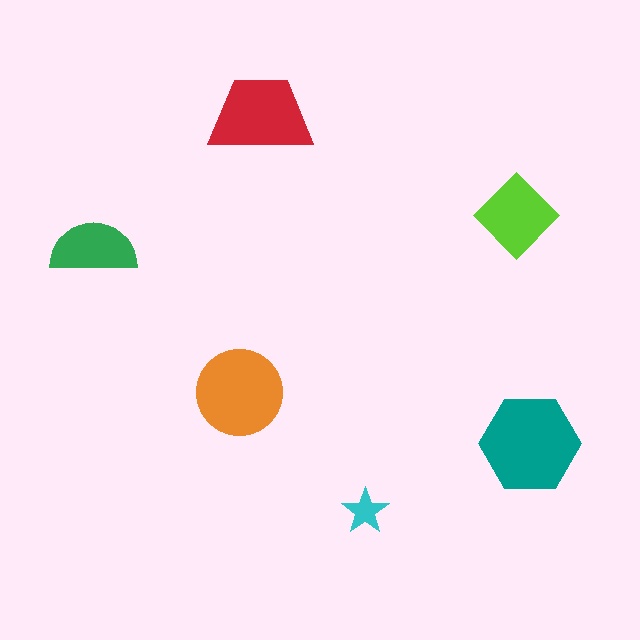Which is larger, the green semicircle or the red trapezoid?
The red trapezoid.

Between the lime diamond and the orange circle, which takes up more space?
The orange circle.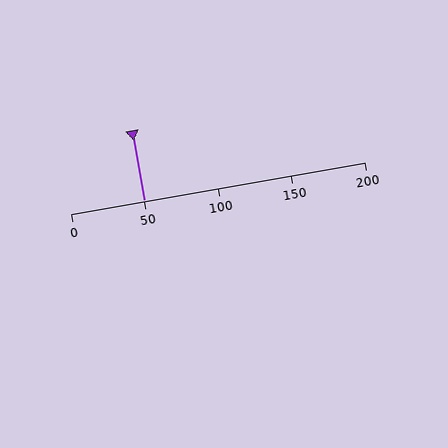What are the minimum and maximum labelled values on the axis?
The axis runs from 0 to 200.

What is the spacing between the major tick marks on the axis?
The major ticks are spaced 50 apart.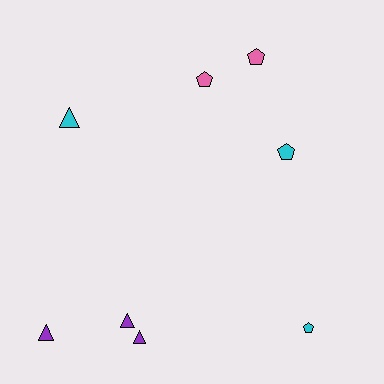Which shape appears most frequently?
Pentagon, with 4 objects.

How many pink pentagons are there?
There are 2 pink pentagons.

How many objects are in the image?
There are 8 objects.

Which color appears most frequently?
Purple, with 3 objects.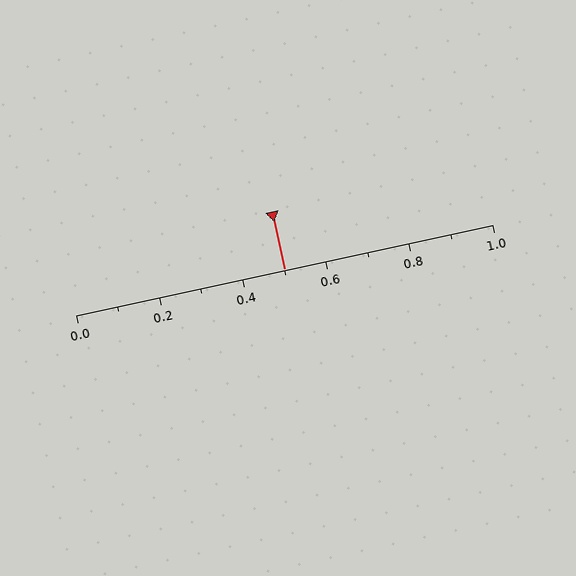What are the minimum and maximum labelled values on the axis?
The axis runs from 0.0 to 1.0.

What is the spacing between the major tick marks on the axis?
The major ticks are spaced 0.2 apart.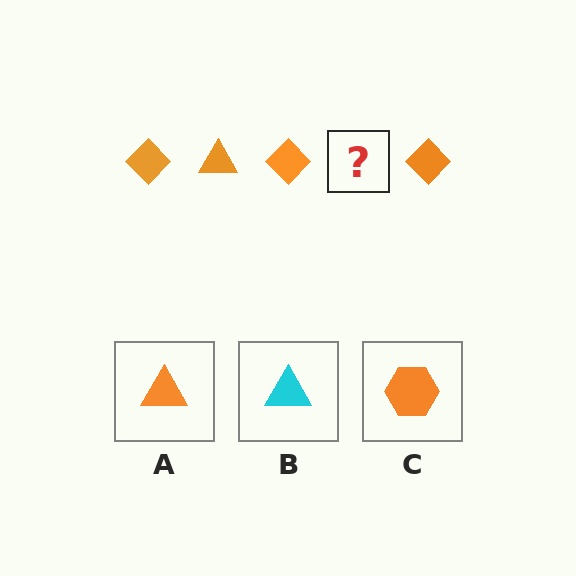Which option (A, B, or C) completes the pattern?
A.